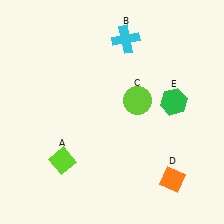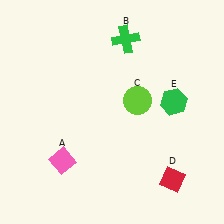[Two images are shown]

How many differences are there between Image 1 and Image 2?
There are 3 differences between the two images.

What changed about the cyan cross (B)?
In Image 1, B is cyan. In Image 2, it changed to green.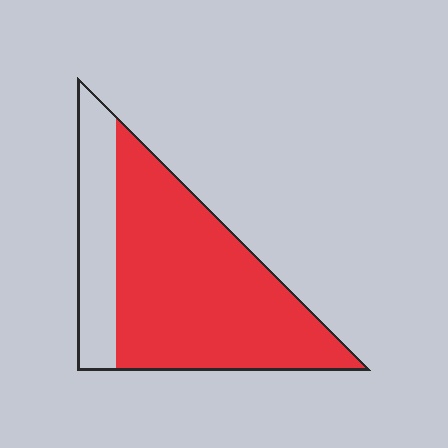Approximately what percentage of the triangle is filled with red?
Approximately 75%.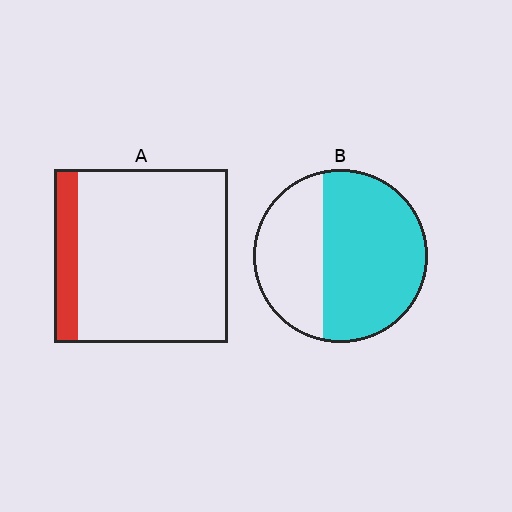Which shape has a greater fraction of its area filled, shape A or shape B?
Shape B.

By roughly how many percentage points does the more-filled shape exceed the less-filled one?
By roughly 50 percentage points (B over A).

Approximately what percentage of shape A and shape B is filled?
A is approximately 15% and B is approximately 65%.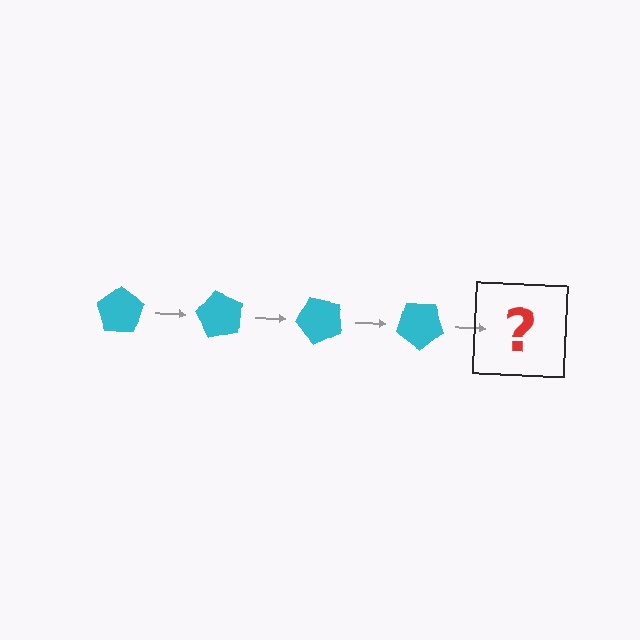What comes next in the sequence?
The next element should be a cyan pentagon rotated 240 degrees.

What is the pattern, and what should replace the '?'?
The pattern is that the pentagon rotates 60 degrees each step. The '?' should be a cyan pentagon rotated 240 degrees.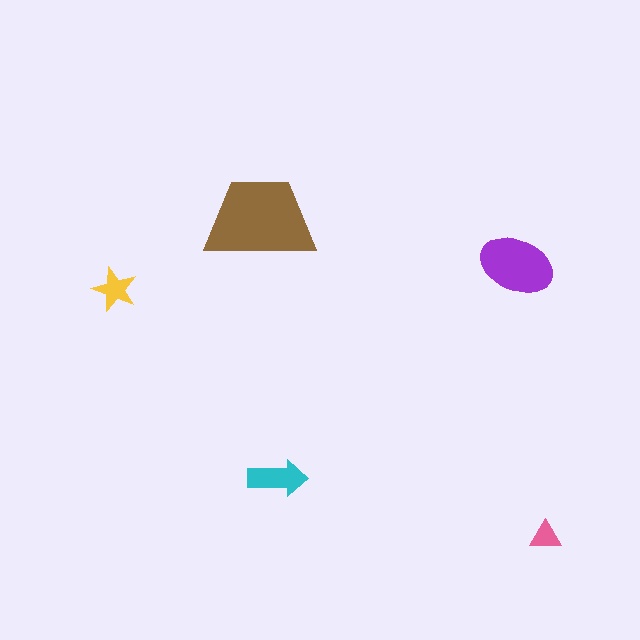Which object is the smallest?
The pink triangle.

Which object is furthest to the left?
The yellow star is leftmost.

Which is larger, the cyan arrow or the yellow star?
The cyan arrow.